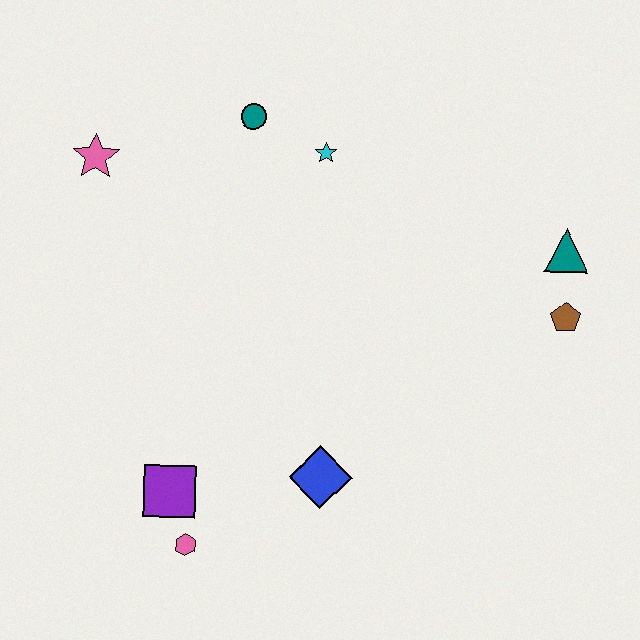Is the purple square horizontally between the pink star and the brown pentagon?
Yes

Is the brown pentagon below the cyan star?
Yes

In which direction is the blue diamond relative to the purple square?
The blue diamond is to the right of the purple square.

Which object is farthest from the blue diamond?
The pink star is farthest from the blue diamond.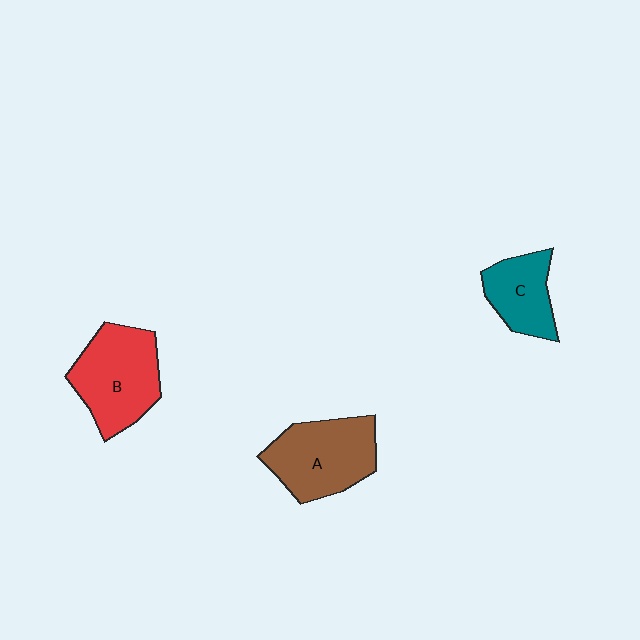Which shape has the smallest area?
Shape C (teal).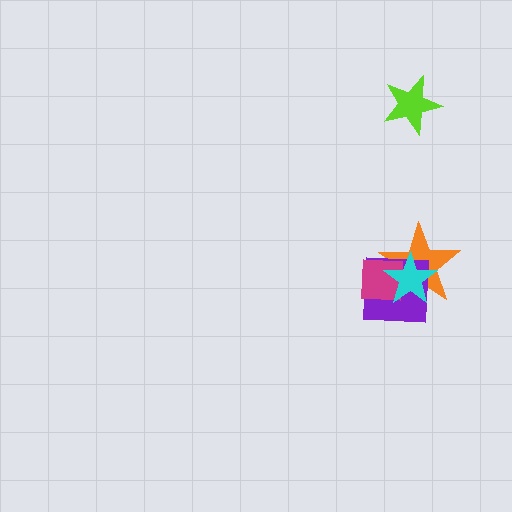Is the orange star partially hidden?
Yes, it is partially covered by another shape.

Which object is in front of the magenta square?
The cyan star is in front of the magenta square.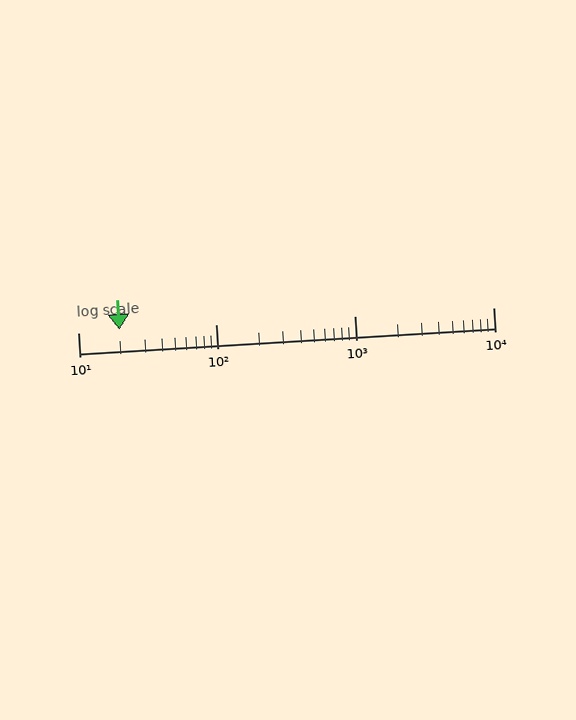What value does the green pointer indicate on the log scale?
The pointer indicates approximately 20.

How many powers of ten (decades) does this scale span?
The scale spans 3 decades, from 10 to 10000.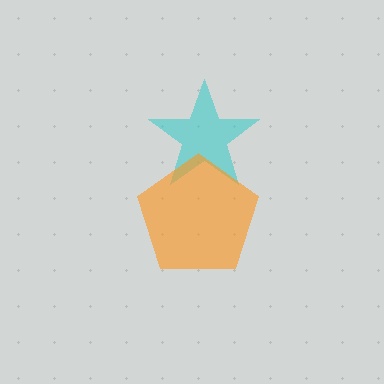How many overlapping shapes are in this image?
There are 2 overlapping shapes in the image.